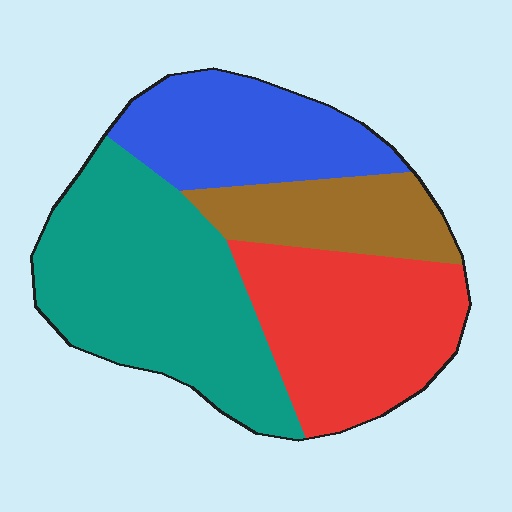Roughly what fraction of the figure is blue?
Blue takes up about one fifth (1/5) of the figure.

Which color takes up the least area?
Brown, at roughly 15%.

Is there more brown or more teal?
Teal.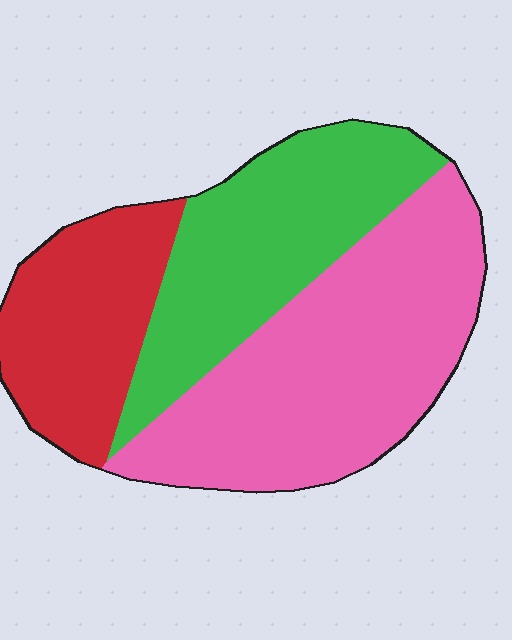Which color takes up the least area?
Red, at roughly 25%.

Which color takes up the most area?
Pink, at roughly 45%.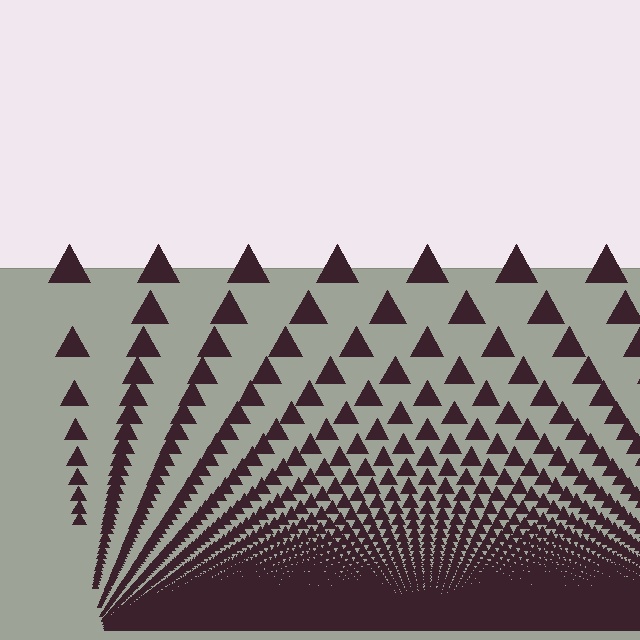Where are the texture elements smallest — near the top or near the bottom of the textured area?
Near the bottom.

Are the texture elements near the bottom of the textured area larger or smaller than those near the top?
Smaller. The gradient is inverted — elements near the bottom are smaller and denser.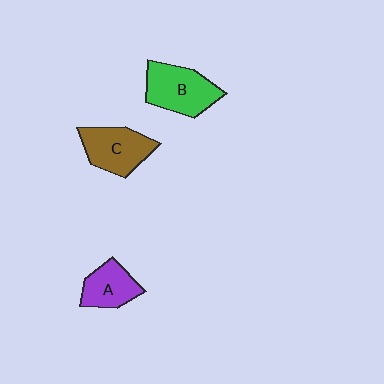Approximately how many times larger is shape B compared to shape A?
Approximately 1.4 times.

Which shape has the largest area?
Shape B (green).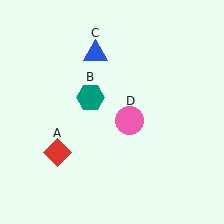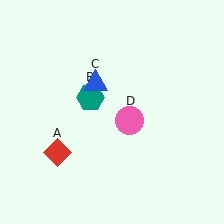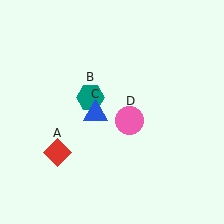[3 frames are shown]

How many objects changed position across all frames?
1 object changed position: blue triangle (object C).